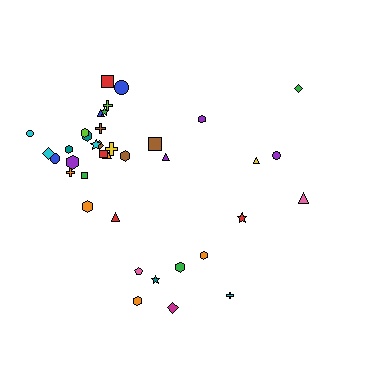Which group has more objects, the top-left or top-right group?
The top-left group.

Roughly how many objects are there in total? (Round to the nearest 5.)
Roughly 40 objects in total.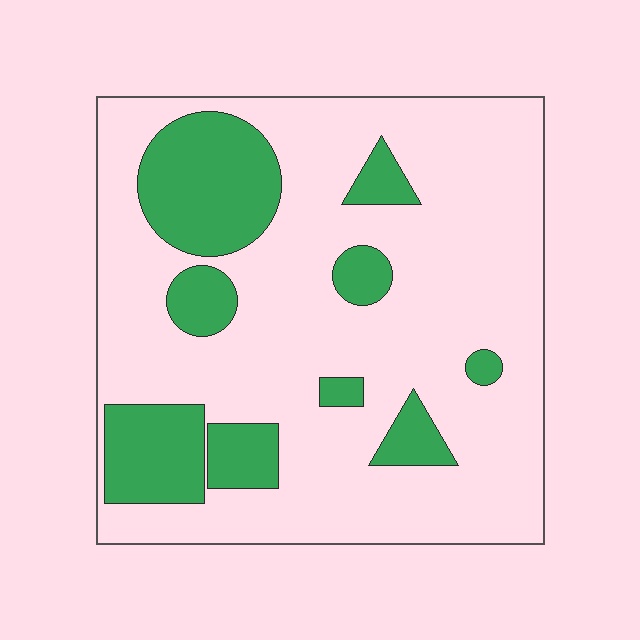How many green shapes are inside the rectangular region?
9.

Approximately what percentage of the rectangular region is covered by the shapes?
Approximately 25%.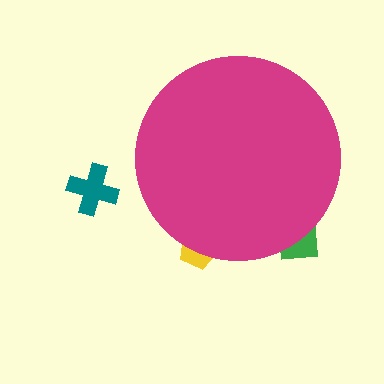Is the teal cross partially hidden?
No, the teal cross is fully visible.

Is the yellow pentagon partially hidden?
Yes, the yellow pentagon is partially hidden behind the magenta circle.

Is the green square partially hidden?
Yes, the green square is partially hidden behind the magenta circle.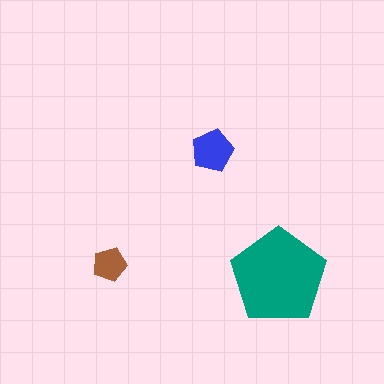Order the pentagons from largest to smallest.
the teal one, the blue one, the brown one.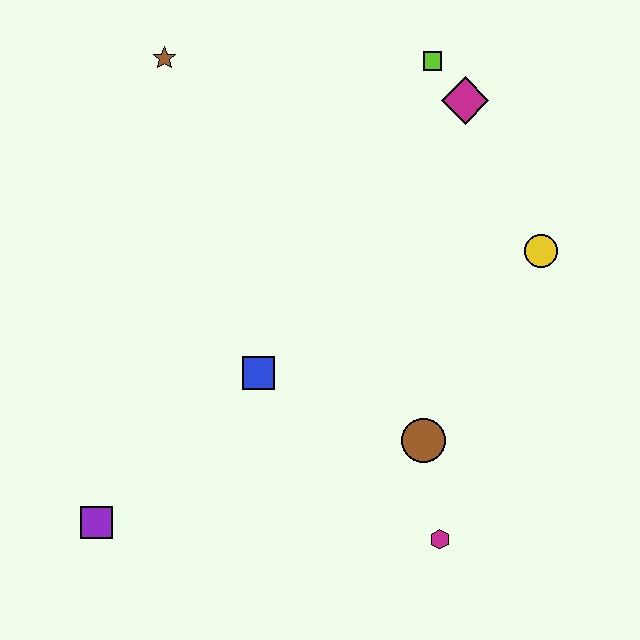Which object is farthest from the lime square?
The purple square is farthest from the lime square.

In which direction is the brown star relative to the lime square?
The brown star is to the left of the lime square.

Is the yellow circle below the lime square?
Yes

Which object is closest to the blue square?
The brown circle is closest to the blue square.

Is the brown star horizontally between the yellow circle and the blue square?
No